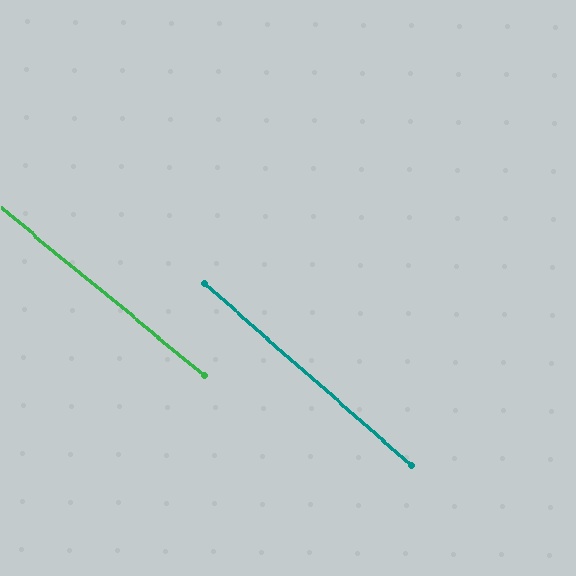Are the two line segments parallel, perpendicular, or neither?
Parallel — their directions differ by only 1.7°.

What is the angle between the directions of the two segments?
Approximately 2 degrees.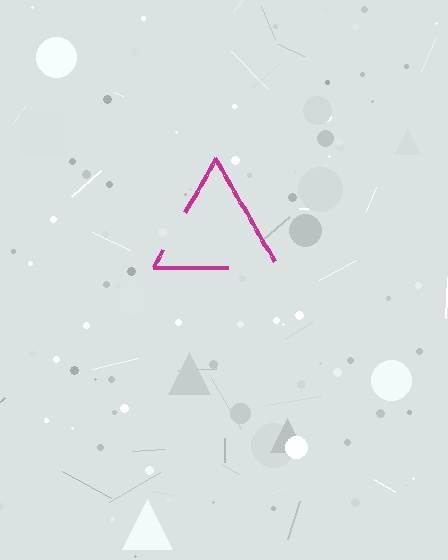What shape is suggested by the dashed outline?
The dashed outline suggests a triangle.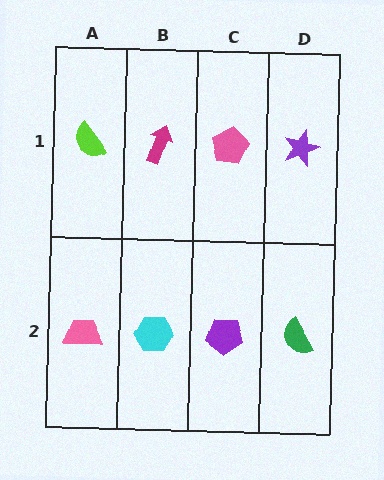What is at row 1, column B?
A magenta arrow.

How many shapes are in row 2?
4 shapes.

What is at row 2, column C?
A purple pentagon.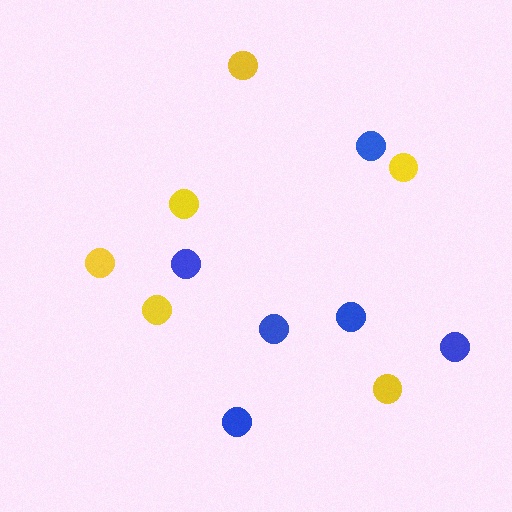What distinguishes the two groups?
There are 2 groups: one group of blue circles (6) and one group of yellow circles (6).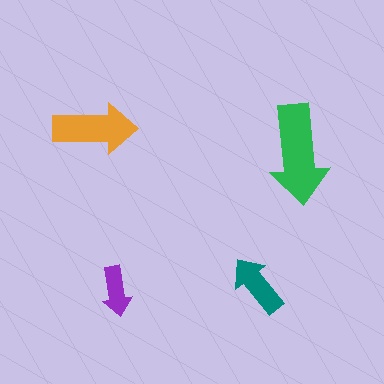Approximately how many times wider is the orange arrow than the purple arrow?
About 1.5 times wider.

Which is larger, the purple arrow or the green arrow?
The green one.